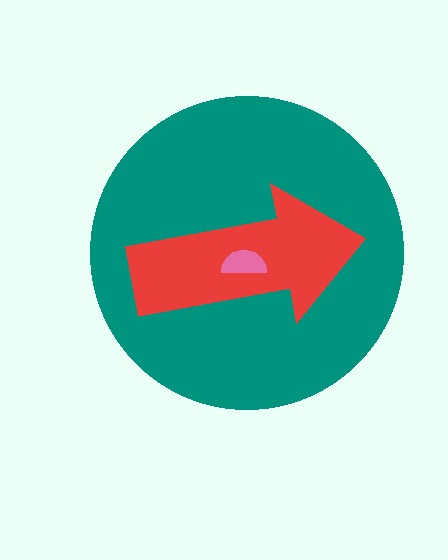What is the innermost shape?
The pink semicircle.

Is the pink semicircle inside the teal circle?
Yes.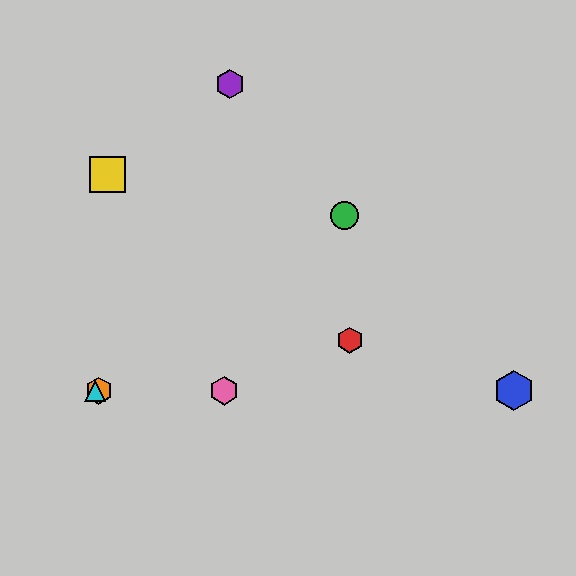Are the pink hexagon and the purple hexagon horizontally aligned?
No, the pink hexagon is at y≈391 and the purple hexagon is at y≈84.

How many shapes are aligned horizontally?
4 shapes (the blue hexagon, the orange hexagon, the cyan triangle, the pink hexagon) are aligned horizontally.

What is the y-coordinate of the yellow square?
The yellow square is at y≈174.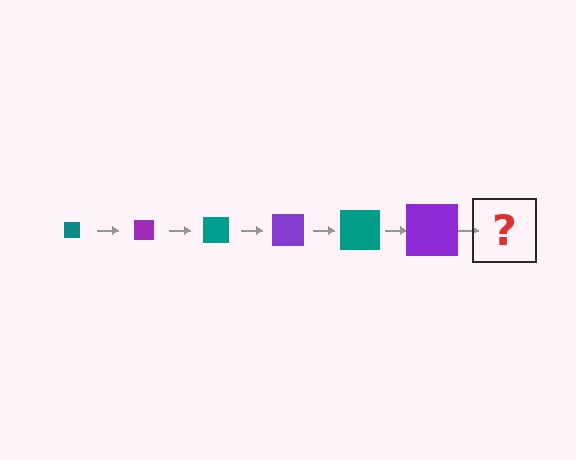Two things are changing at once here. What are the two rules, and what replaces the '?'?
The two rules are that the square grows larger each step and the color cycles through teal and purple. The '?' should be a teal square, larger than the previous one.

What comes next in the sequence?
The next element should be a teal square, larger than the previous one.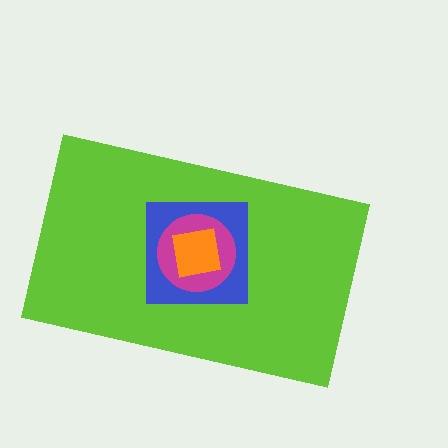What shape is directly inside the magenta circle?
The orange square.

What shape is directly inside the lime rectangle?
The blue square.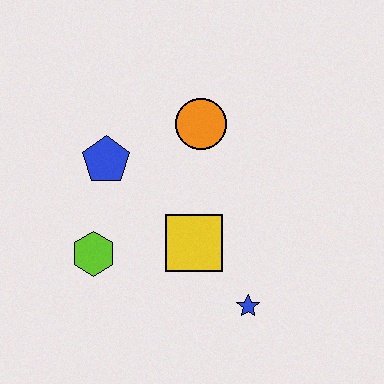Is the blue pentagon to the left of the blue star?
Yes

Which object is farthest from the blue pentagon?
The blue star is farthest from the blue pentagon.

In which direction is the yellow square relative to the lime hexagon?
The yellow square is to the right of the lime hexagon.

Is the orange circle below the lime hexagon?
No